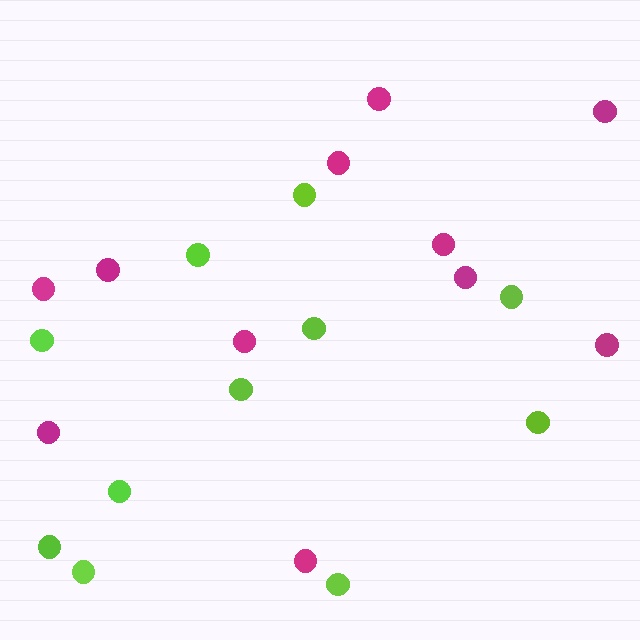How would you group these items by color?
There are 2 groups: one group of lime circles (11) and one group of magenta circles (11).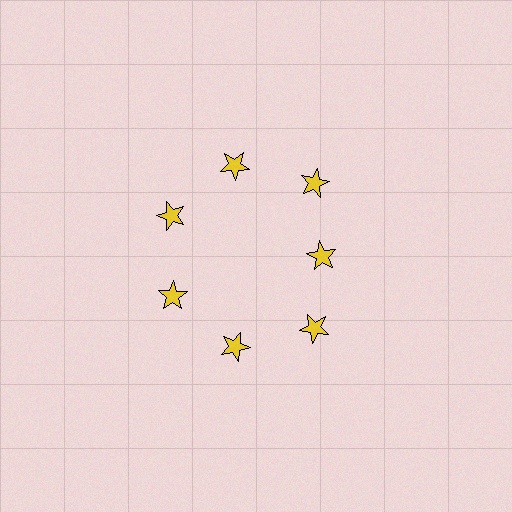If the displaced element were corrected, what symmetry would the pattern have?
It would have 7-fold rotational symmetry — the pattern would map onto itself every 51 degrees.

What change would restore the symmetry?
The symmetry would be restored by moving it outward, back onto the ring so that all 7 stars sit at equal angles and equal distance from the center.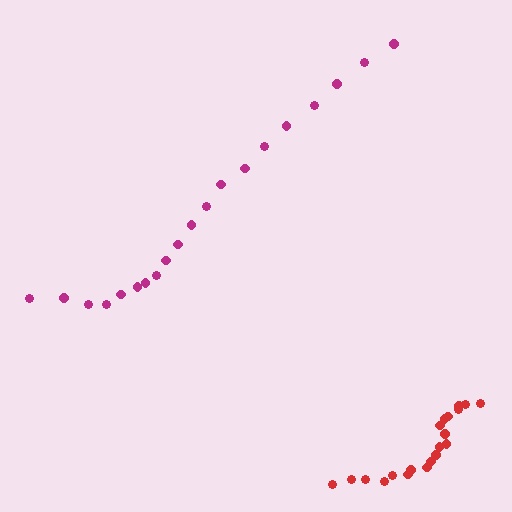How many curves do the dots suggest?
There are 2 distinct paths.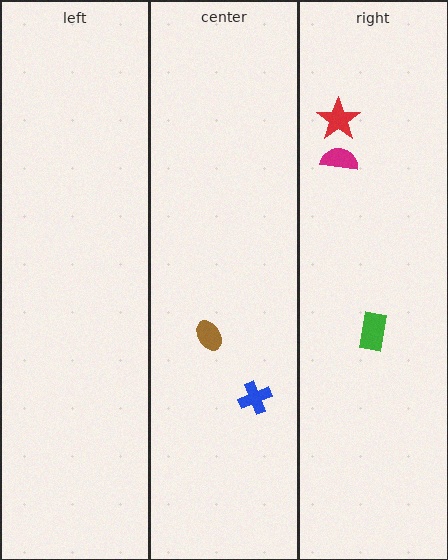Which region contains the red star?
The right region.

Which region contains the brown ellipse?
The center region.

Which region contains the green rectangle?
The right region.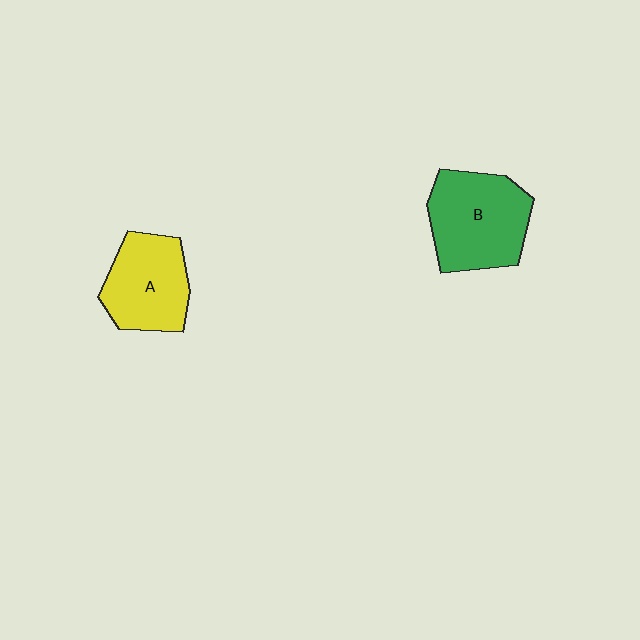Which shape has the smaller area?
Shape A (yellow).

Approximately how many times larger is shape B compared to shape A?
Approximately 1.2 times.